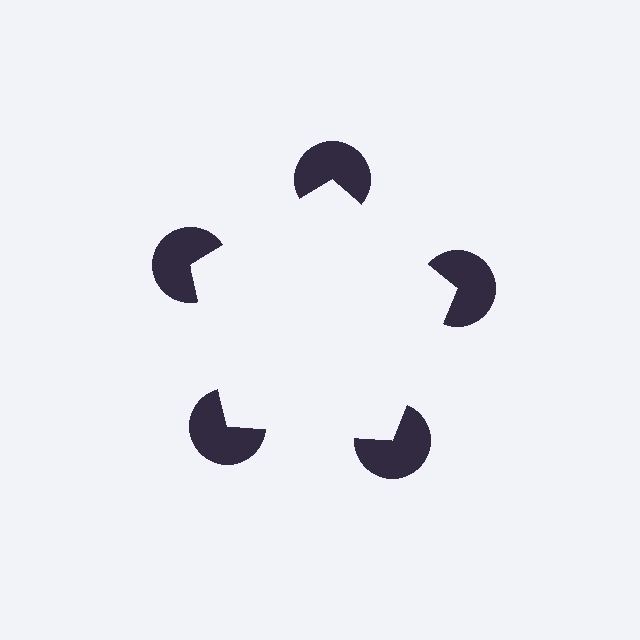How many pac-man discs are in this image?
There are 5 — one at each vertex of the illusory pentagon.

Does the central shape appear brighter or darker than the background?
It typically appears slightly brighter than the background, even though no actual brightness change is drawn.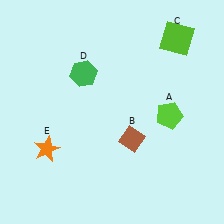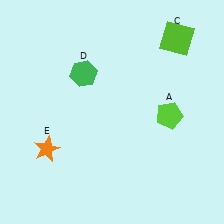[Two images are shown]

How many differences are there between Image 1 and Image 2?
There is 1 difference between the two images.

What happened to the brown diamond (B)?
The brown diamond (B) was removed in Image 2. It was in the bottom-right area of Image 1.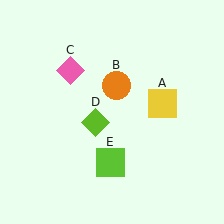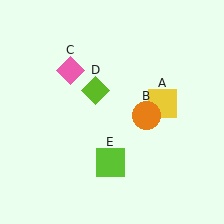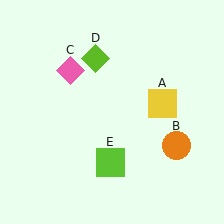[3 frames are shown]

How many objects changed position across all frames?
2 objects changed position: orange circle (object B), lime diamond (object D).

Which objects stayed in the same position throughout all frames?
Yellow square (object A) and pink diamond (object C) and lime square (object E) remained stationary.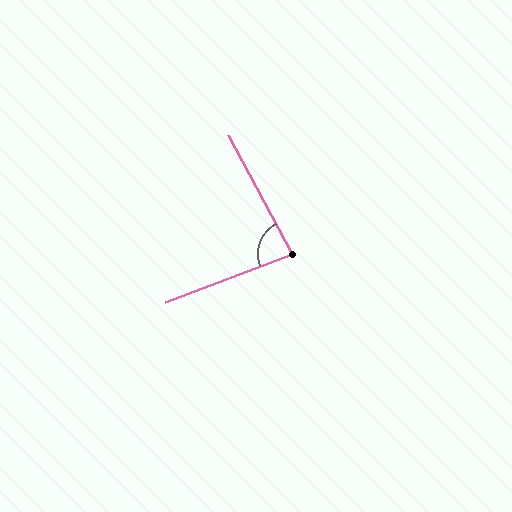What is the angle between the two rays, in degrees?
Approximately 83 degrees.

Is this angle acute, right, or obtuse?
It is acute.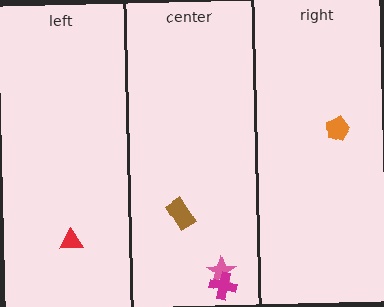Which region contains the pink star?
The center region.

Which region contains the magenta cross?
The center region.